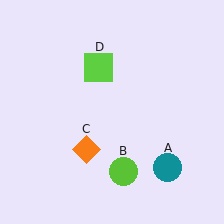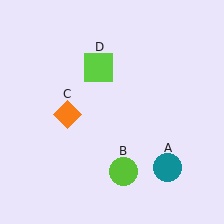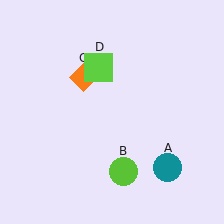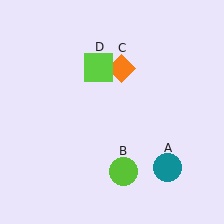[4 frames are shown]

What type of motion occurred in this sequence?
The orange diamond (object C) rotated clockwise around the center of the scene.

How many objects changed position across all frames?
1 object changed position: orange diamond (object C).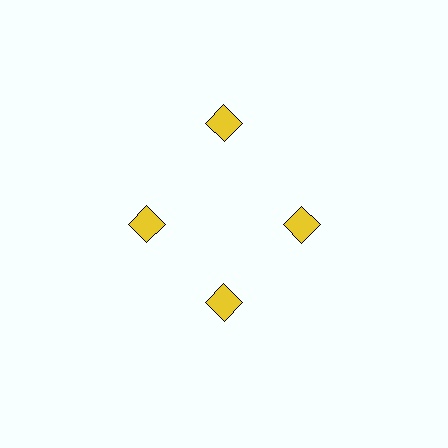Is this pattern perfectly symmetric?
No. The 4 yellow squares are arranged in a ring, but one element near the 12 o'clock position is pushed outward from the center, breaking the 4-fold rotational symmetry.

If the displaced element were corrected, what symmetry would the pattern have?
It would have 4-fold rotational symmetry — the pattern would map onto itself every 90 degrees.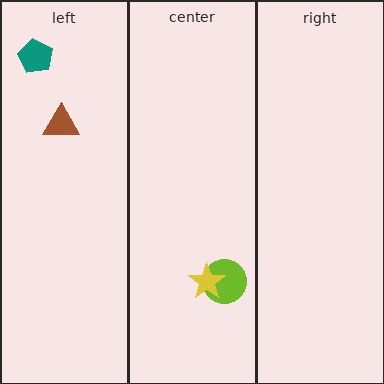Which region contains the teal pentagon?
The left region.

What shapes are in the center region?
The lime circle, the yellow star.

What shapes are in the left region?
The brown triangle, the teal pentagon.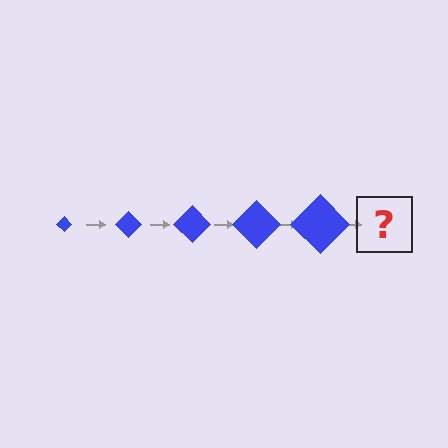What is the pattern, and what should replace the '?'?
The pattern is that the diamond gets progressively larger each step. The '?' should be a blue diamond, larger than the previous one.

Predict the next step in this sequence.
The next step is a blue diamond, larger than the previous one.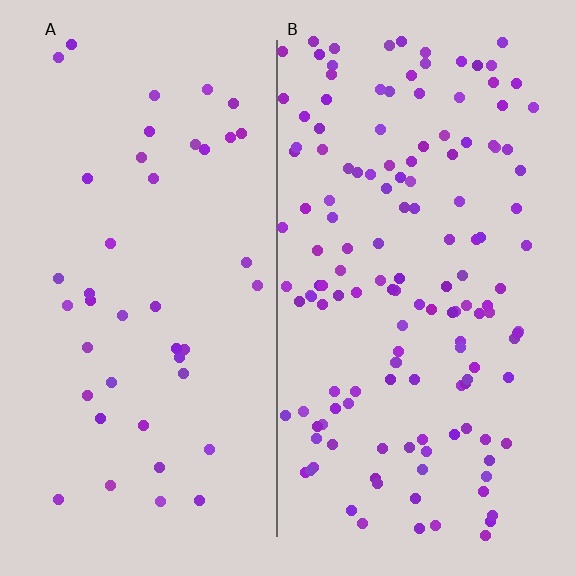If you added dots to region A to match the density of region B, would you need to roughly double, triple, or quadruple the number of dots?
Approximately triple.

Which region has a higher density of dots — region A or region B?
B (the right).